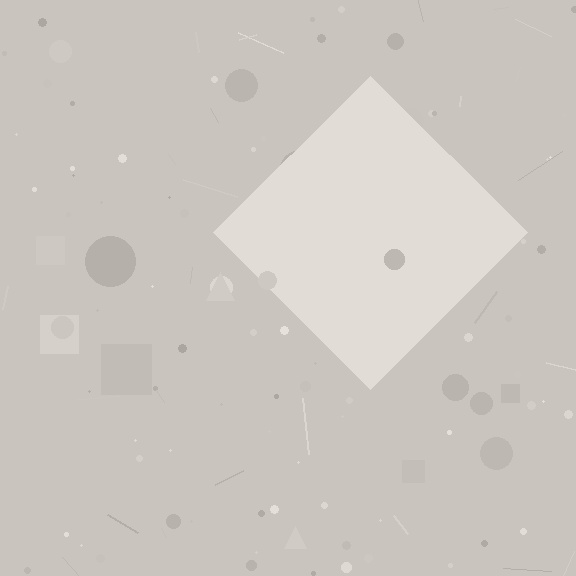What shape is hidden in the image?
A diamond is hidden in the image.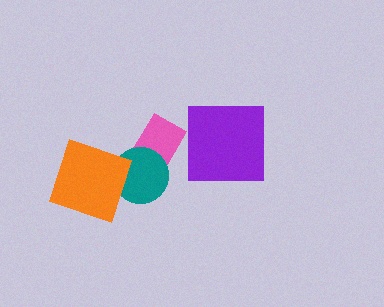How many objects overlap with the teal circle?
2 objects overlap with the teal circle.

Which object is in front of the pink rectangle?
The teal circle is in front of the pink rectangle.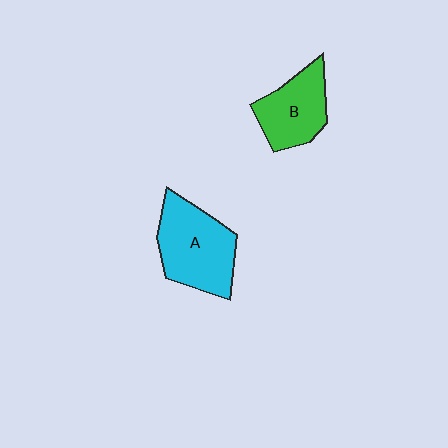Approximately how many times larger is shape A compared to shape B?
Approximately 1.3 times.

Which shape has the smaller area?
Shape B (green).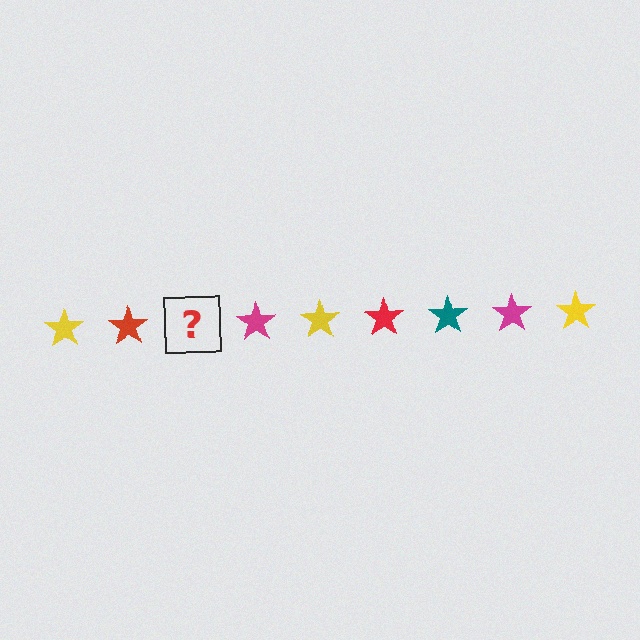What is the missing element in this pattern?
The missing element is a teal star.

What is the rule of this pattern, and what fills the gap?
The rule is that the pattern cycles through yellow, red, teal, magenta stars. The gap should be filled with a teal star.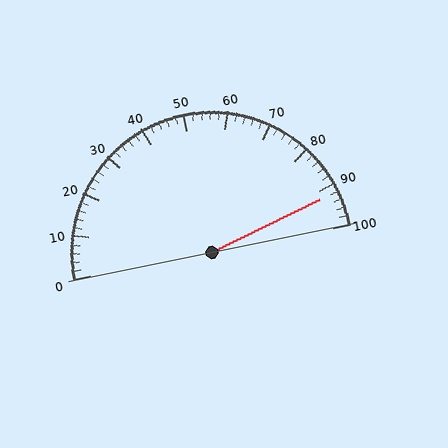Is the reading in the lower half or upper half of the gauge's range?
The reading is in the upper half of the range (0 to 100).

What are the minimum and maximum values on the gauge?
The gauge ranges from 0 to 100.